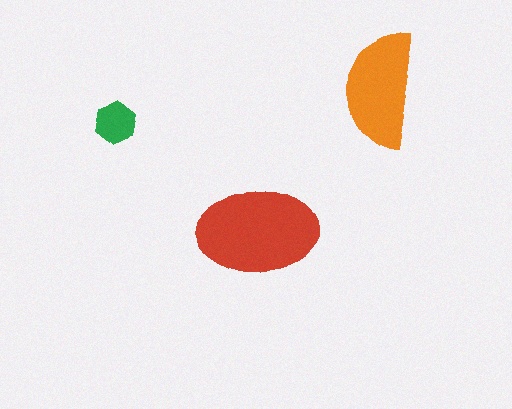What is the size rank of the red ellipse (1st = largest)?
1st.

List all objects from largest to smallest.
The red ellipse, the orange semicircle, the green hexagon.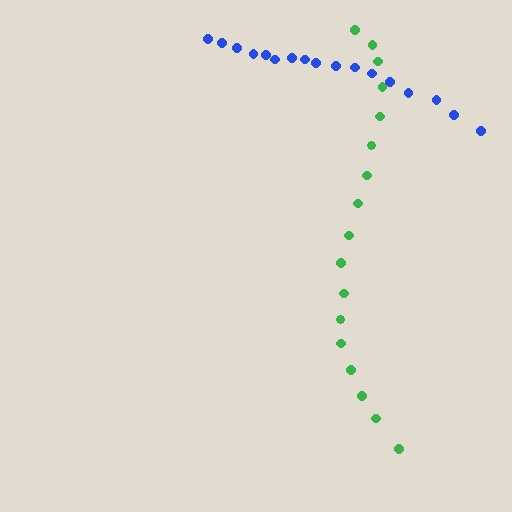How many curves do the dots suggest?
There are 2 distinct paths.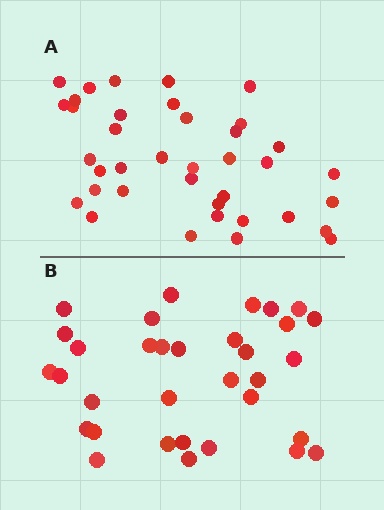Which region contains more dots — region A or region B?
Region A (the top region) has more dots.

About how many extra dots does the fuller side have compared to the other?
Region A has about 5 more dots than region B.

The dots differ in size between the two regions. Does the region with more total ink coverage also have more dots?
No. Region B has more total ink coverage because its dots are larger, but region A actually contains more individual dots. Total area can be misleading — the number of items is what matters here.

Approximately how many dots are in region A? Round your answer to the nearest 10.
About 40 dots. (The exact count is 38, which rounds to 40.)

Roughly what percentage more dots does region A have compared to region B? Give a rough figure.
About 15% more.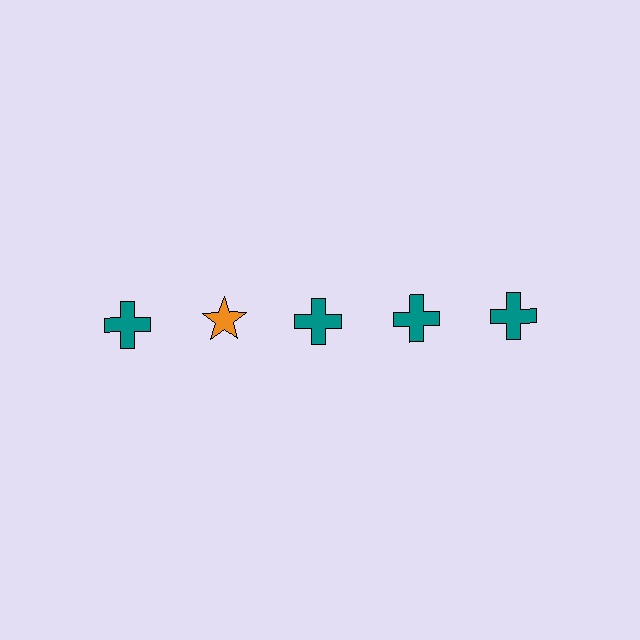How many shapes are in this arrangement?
There are 5 shapes arranged in a grid pattern.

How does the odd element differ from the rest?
It differs in both color (orange instead of teal) and shape (star instead of cross).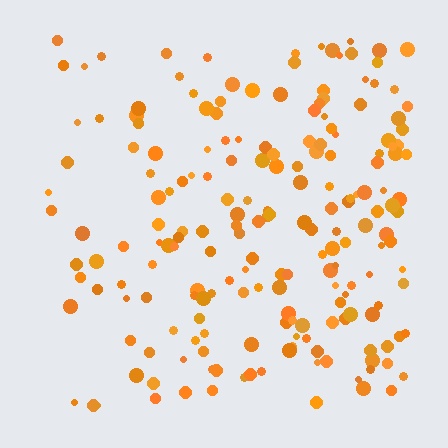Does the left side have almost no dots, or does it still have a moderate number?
Still a moderate number, just noticeably fewer than the right.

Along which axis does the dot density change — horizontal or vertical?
Horizontal.